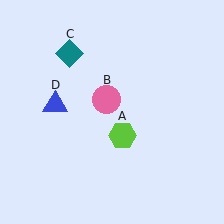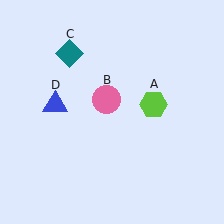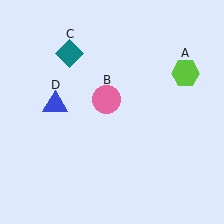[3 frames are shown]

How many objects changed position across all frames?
1 object changed position: lime hexagon (object A).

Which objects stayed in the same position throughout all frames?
Pink circle (object B) and teal diamond (object C) and blue triangle (object D) remained stationary.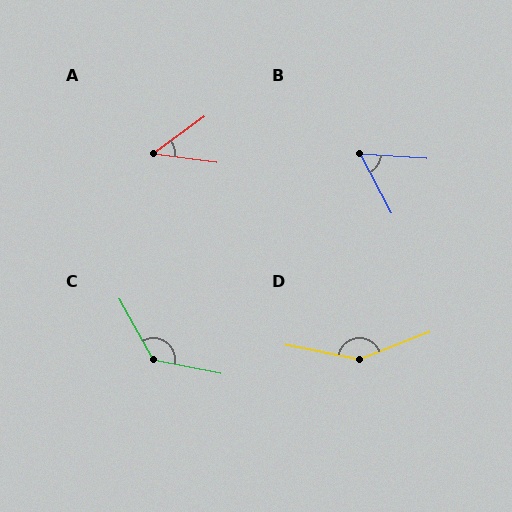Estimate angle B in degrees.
Approximately 58 degrees.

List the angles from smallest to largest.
A (44°), B (58°), C (130°), D (147°).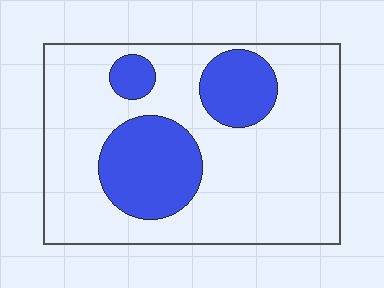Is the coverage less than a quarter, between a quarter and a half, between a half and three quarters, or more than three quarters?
Between a quarter and a half.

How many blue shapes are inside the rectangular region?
3.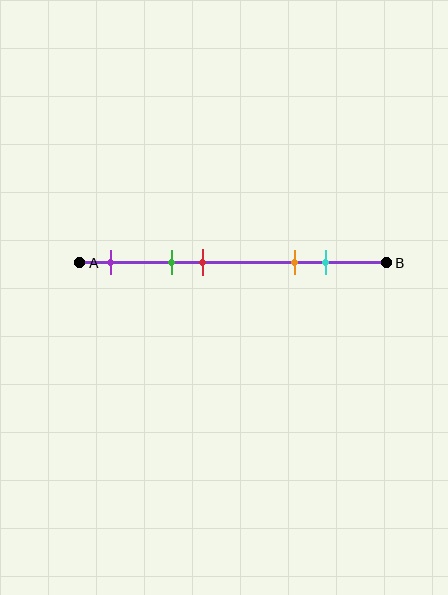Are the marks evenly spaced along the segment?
No, the marks are not evenly spaced.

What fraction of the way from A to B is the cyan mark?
The cyan mark is approximately 80% (0.8) of the way from A to B.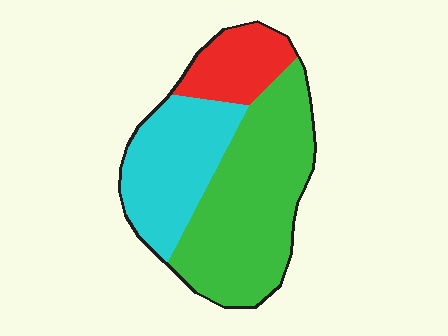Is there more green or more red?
Green.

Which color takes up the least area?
Red, at roughly 15%.